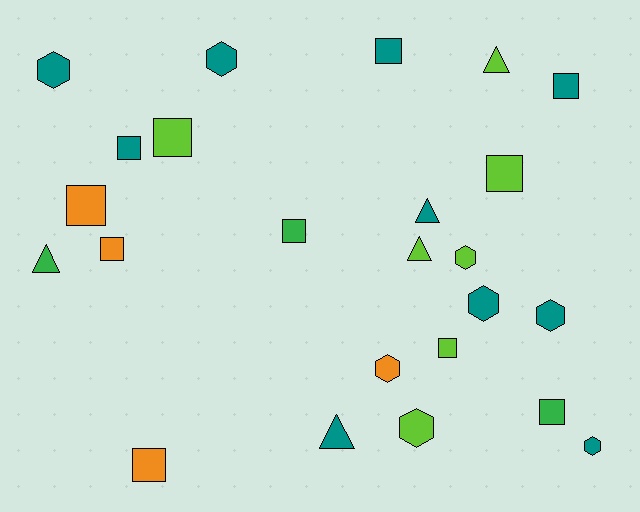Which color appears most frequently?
Teal, with 10 objects.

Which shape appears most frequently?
Square, with 11 objects.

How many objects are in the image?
There are 24 objects.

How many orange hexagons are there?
There is 1 orange hexagon.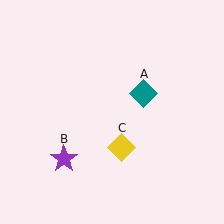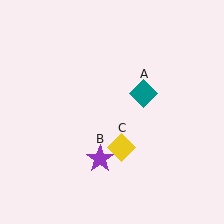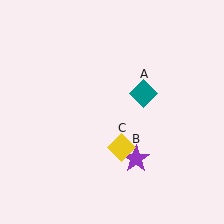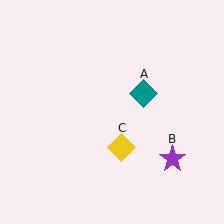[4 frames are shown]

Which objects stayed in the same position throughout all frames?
Teal diamond (object A) and yellow diamond (object C) remained stationary.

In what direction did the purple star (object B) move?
The purple star (object B) moved right.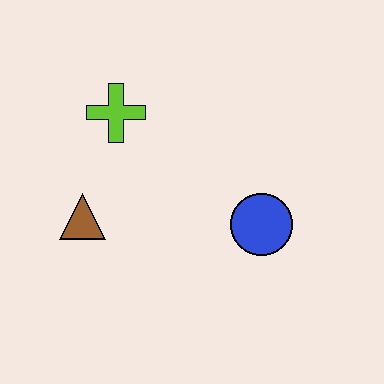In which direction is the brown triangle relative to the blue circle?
The brown triangle is to the left of the blue circle.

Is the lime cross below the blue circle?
No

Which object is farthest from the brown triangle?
The blue circle is farthest from the brown triangle.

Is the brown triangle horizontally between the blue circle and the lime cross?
No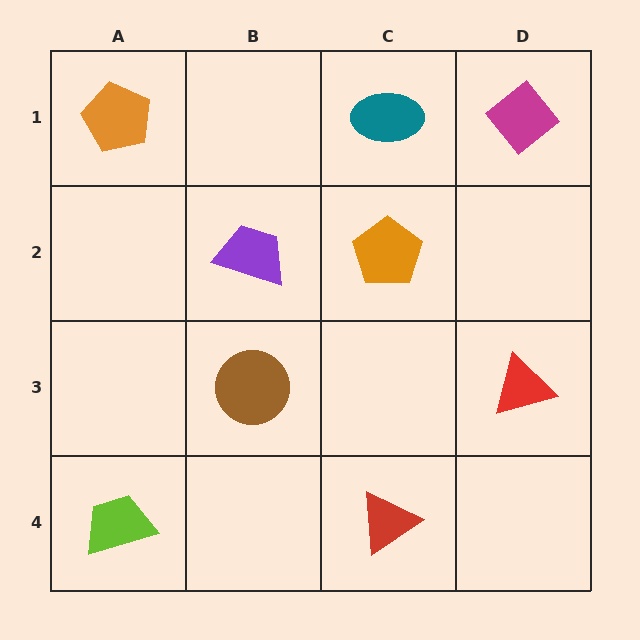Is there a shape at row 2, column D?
No, that cell is empty.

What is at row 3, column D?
A red triangle.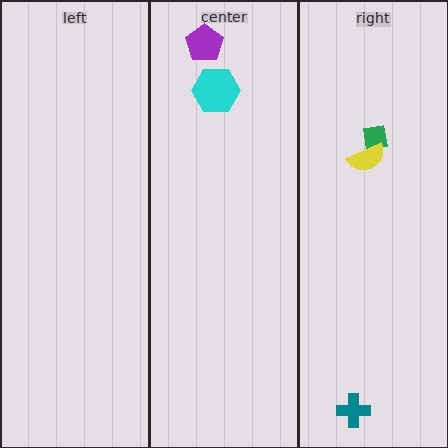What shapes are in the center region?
The purple pentagon, the cyan hexagon.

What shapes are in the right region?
The green square, the yellow semicircle, the teal cross.